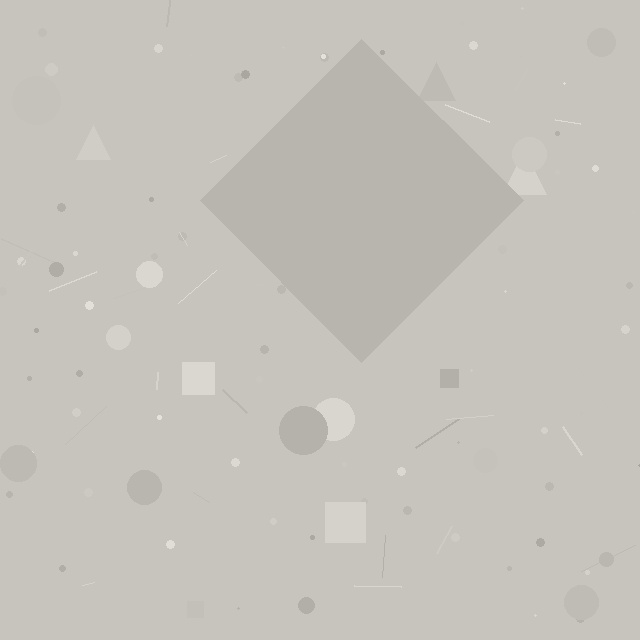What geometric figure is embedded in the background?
A diamond is embedded in the background.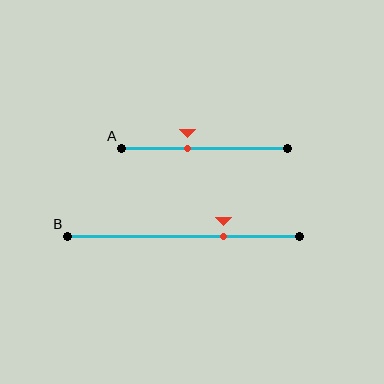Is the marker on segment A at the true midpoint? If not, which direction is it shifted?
No, the marker on segment A is shifted to the left by about 11% of the segment length.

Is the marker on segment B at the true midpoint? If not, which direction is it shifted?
No, the marker on segment B is shifted to the right by about 17% of the segment length.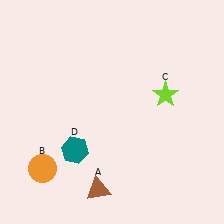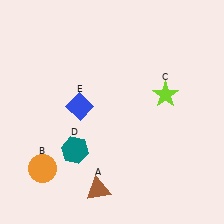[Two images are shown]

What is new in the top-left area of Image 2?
A blue diamond (E) was added in the top-left area of Image 2.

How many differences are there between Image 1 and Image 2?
There is 1 difference between the two images.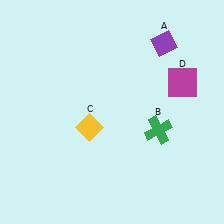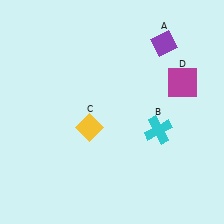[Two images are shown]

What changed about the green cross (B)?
In Image 1, B is green. In Image 2, it changed to cyan.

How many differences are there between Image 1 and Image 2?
There is 1 difference between the two images.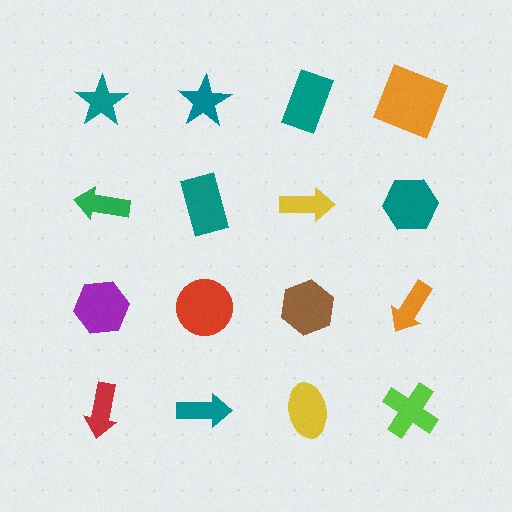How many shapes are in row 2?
4 shapes.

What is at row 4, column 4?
A lime cross.